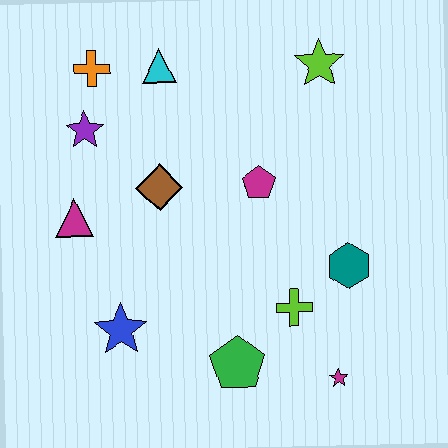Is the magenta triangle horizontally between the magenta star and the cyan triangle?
No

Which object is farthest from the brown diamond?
The magenta star is farthest from the brown diamond.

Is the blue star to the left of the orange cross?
No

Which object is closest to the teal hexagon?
The lime cross is closest to the teal hexagon.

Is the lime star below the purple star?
No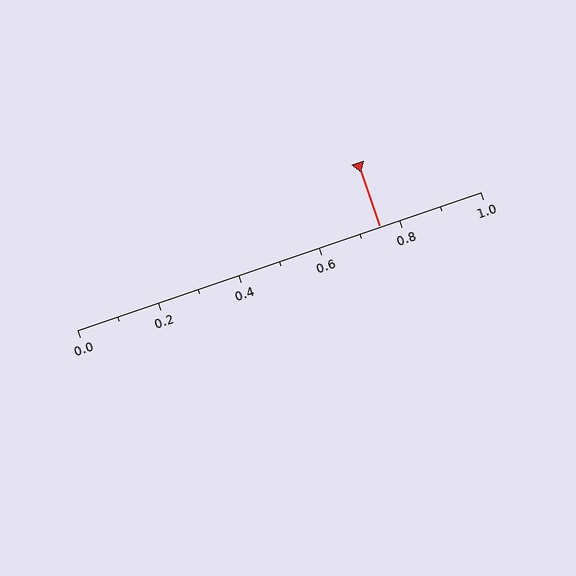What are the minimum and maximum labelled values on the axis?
The axis runs from 0.0 to 1.0.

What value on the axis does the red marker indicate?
The marker indicates approximately 0.75.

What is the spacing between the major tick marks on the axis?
The major ticks are spaced 0.2 apart.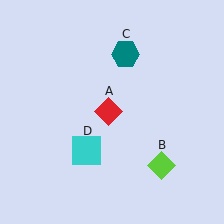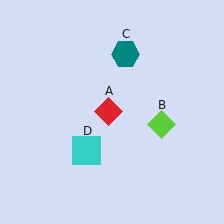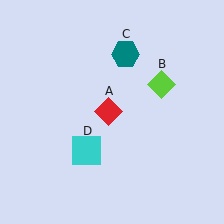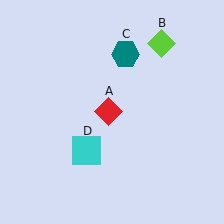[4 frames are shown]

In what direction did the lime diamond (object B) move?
The lime diamond (object B) moved up.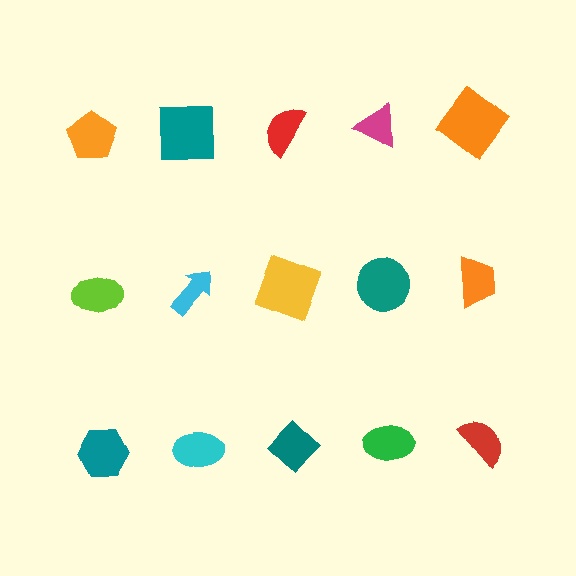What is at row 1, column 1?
An orange pentagon.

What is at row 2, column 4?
A teal circle.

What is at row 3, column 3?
A teal diamond.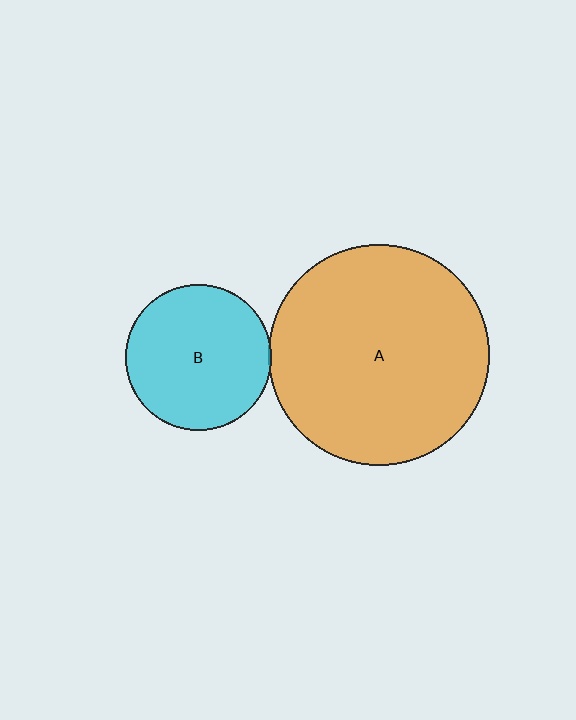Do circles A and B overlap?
Yes.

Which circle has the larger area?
Circle A (orange).